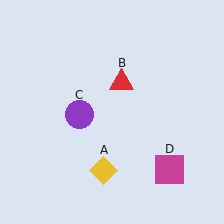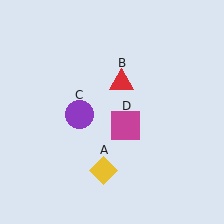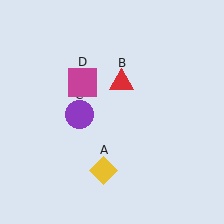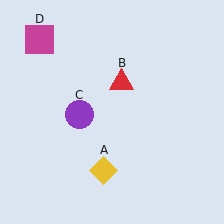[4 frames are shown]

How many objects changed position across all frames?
1 object changed position: magenta square (object D).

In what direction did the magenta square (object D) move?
The magenta square (object D) moved up and to the left.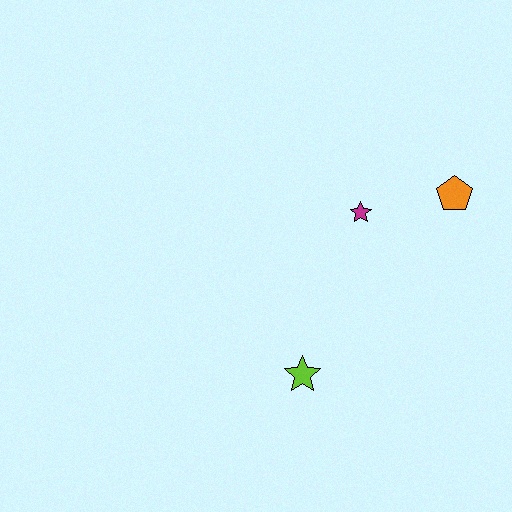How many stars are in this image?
There are 2 stars.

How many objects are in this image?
There are 3 objects.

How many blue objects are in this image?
There are no blue objects.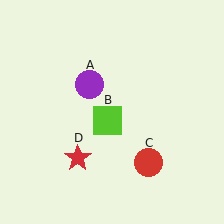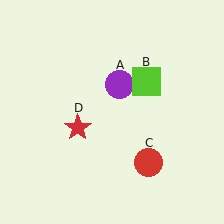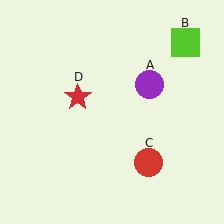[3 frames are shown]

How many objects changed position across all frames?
3 objects changed position: purple circle (object A), lime square (object B), red star (object D).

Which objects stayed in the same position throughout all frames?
Red circle (object C) remained stationary.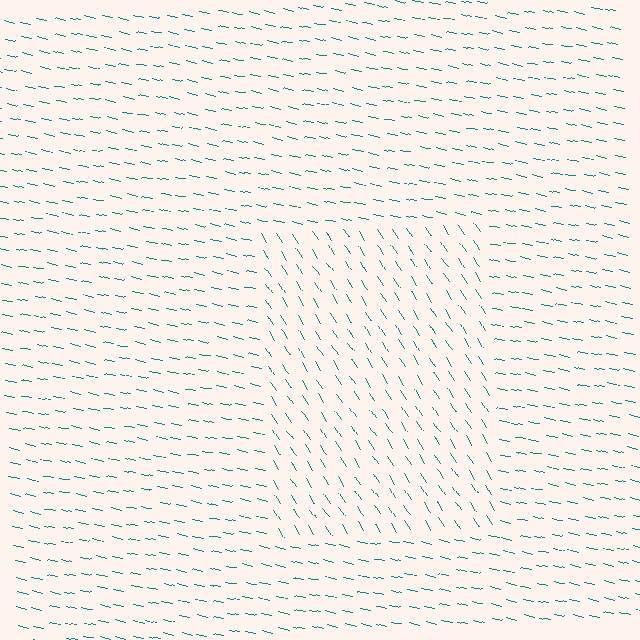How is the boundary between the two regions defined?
The boundary is defined purely by a change in line orientation (approximately 45 degrees difference). All lines are the same color and thickness.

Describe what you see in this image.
The image is filled with small teal line segments. A rectangle region in the image has lines oriented differently from the surrounding lines, creating a visible texture boundary.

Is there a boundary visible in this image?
Yes, there is a texture boundary formed by a change in line orientation.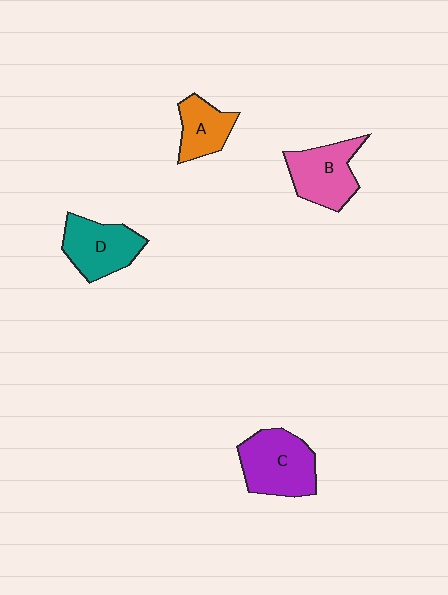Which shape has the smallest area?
Shape A (orange).